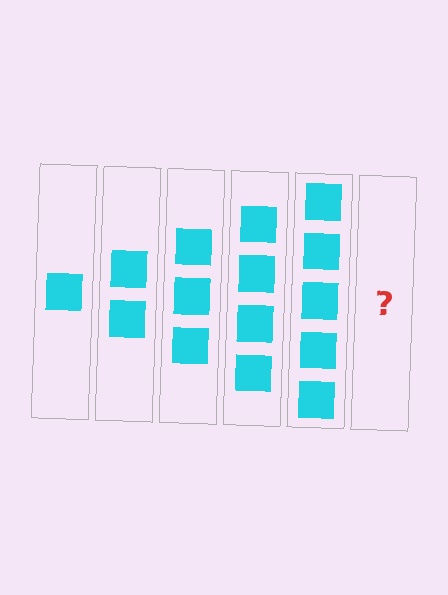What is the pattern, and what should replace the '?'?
The pattern is that each step adds one more square. The '?' should be 6 squares.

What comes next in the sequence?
The next element should be 6 squares.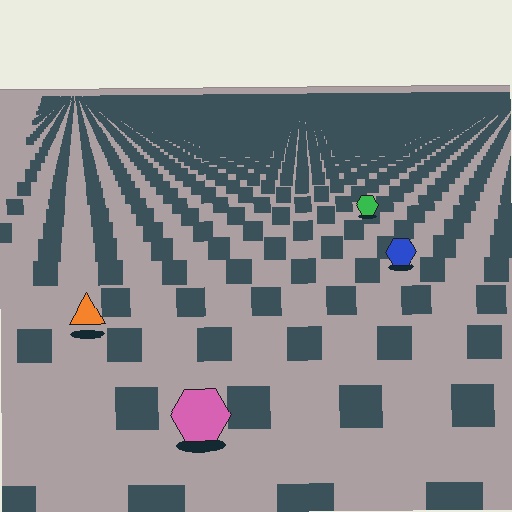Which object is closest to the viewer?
The pink hexagon is closest. The texture marks near it are larger and more spread out.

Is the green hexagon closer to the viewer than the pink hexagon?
No. The pink hexagon is closer — you can tell from the texture gradient: the ground texture is coarser near it.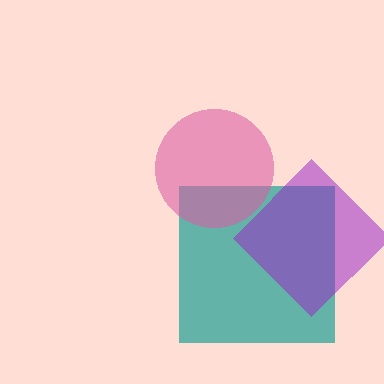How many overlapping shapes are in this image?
There are 3 overlapping shapes in the image.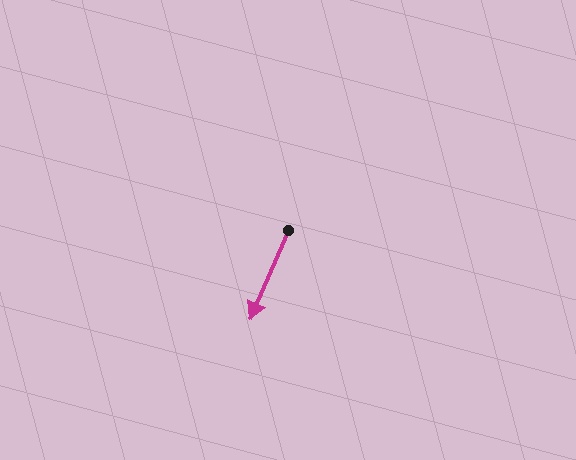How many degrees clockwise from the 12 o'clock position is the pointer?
Approximately 203 degrees.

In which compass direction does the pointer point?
Southwest.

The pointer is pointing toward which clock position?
Roughly 7 o'clock.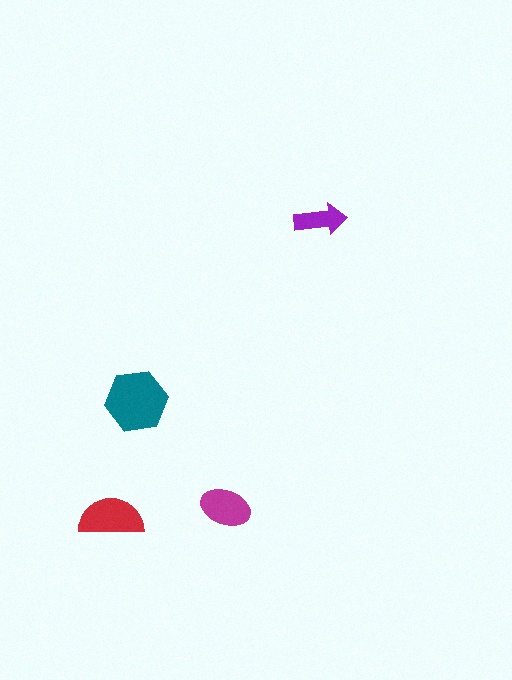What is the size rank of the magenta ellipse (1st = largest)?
3rd.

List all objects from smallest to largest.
The purple arrow, the magenta ellipse, the red semicircle, the teal hexagon.